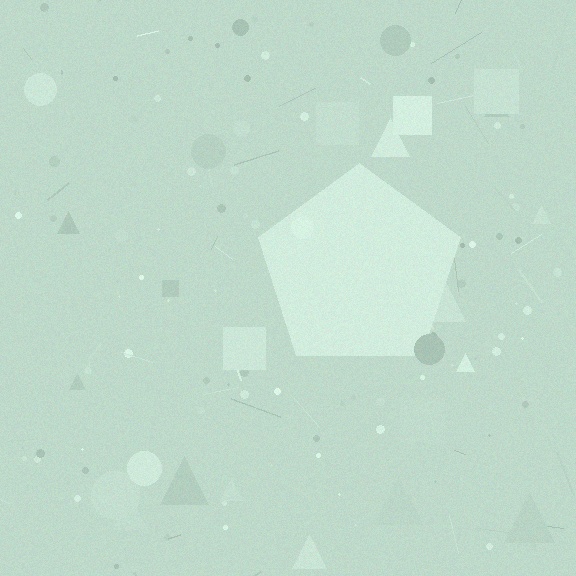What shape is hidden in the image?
A pentagon is hidden in the image.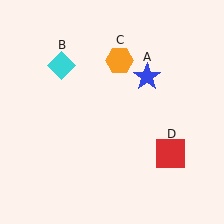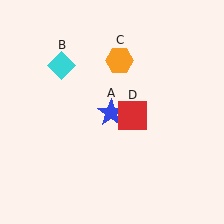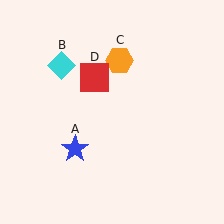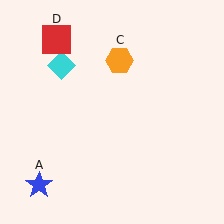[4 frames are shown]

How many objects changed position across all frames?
2 objects changed position: blue star (object A), red square (object D).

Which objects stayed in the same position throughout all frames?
Cyan diamond (object B) and orange hexagon (object C) remained stationary.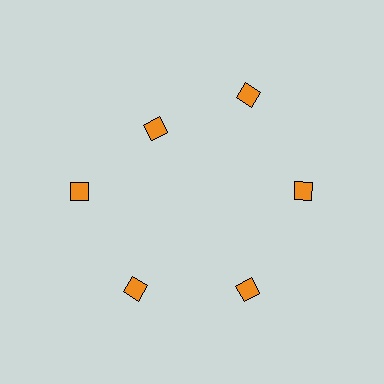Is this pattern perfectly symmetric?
No. The 6 orange diamonds are arranged in a ring, but one element near the 11 o'clock position is pulled inward toward the center, breaking the 6-fold rotational symmetry.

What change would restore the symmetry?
The symmetry would be restored by moving it outward, back onto the ring so that all 6 diamonds sit at equal angles and equal distance from the center.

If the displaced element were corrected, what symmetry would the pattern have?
It would have 6-fold rotational symmetry — the pattern would map onto itself every 60 degrees.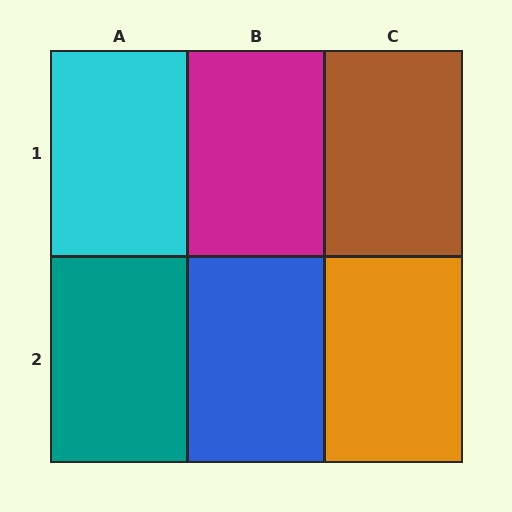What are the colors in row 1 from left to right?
Cyan, magenta, brown.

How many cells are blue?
1 cell is blue.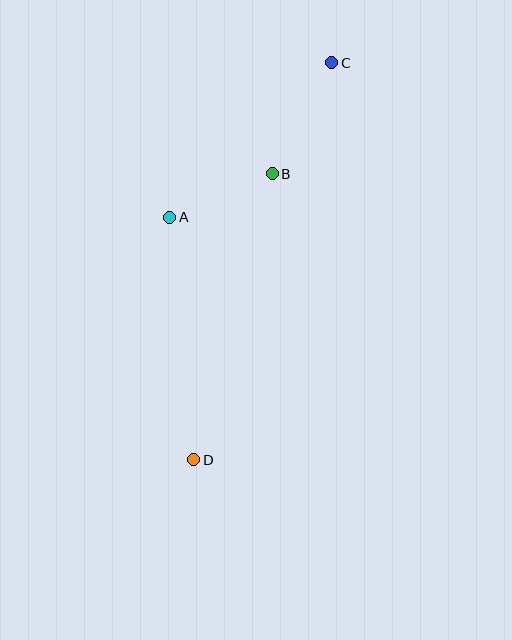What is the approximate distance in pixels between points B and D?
The distance between B and D is approximately 297 pixels.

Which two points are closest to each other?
Points A and B are closest to each other.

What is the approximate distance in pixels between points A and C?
The distance between A and C is approximately 224 pixels.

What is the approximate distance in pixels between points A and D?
The distance between A and D is approximately 244 pixels.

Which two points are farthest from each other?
Points C and D are farthest from each other.